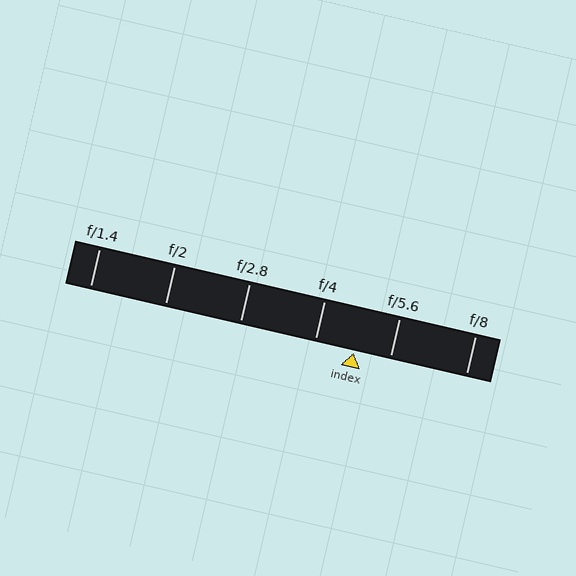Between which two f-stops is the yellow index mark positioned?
The index mark is between f/4 and f/5.6.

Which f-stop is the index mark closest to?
The index mark is closest to f/5.6.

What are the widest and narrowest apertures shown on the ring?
The widest aperture shown is f/1.4 and the narrowest is f/8.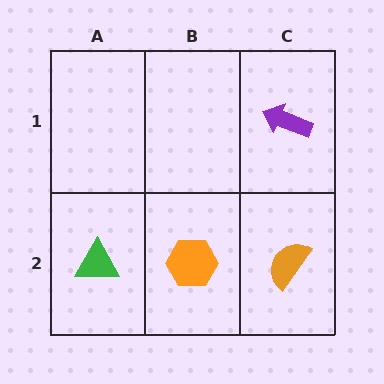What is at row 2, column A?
A green triangle.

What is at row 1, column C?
A purple arrow.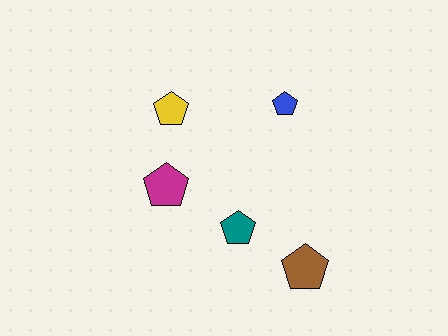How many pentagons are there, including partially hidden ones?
There are 5 pentagons.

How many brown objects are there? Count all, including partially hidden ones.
There is 1 brown object.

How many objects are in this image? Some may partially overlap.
There are 5 objects.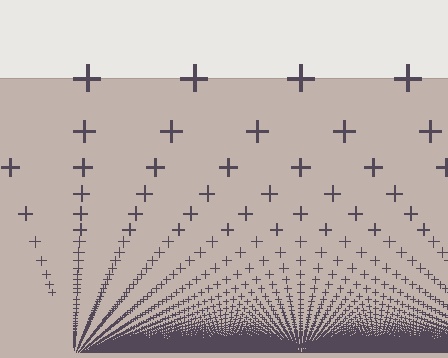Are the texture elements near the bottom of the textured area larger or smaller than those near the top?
Smaller. The gradient is inverted — elements near the bottom are smaller and denser.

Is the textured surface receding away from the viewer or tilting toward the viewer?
The surface appears to tilt toward the viewer. Texture elements get larger and sparser toward the top.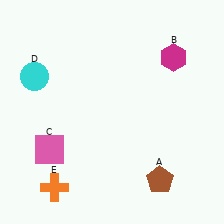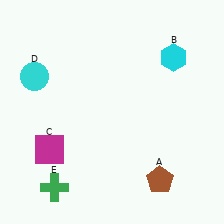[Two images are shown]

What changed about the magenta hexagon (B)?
In Image 1, B is magenta. In Image 2, it changed to cyan.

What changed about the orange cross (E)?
In Image 1, E is orange. In Image 2, it changed to green.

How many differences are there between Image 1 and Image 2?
There are 3 differences between the two images.